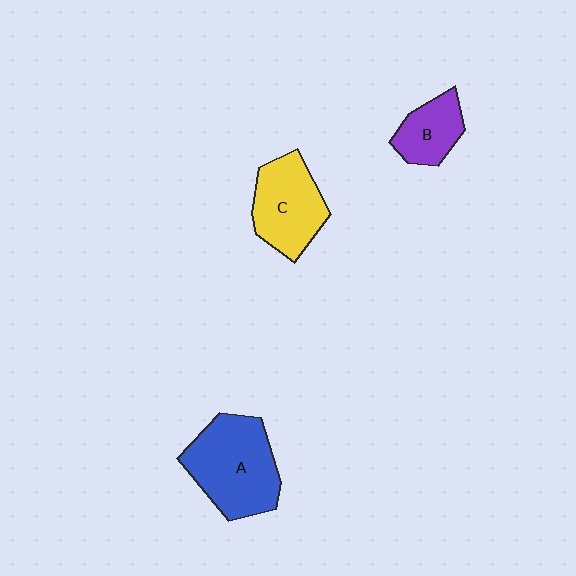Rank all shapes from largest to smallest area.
From largest to smallest: A (blue), C (yellow), B (purple).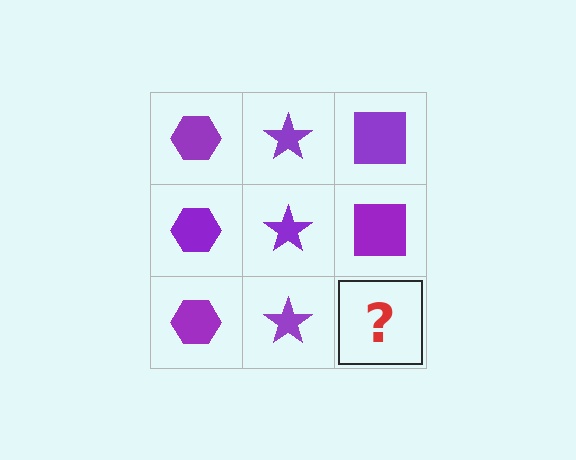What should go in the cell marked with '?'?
The missing cell should contain a purple square.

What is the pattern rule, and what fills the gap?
The rule is that each column has a consistent shape. The gap should be filled with a purple square.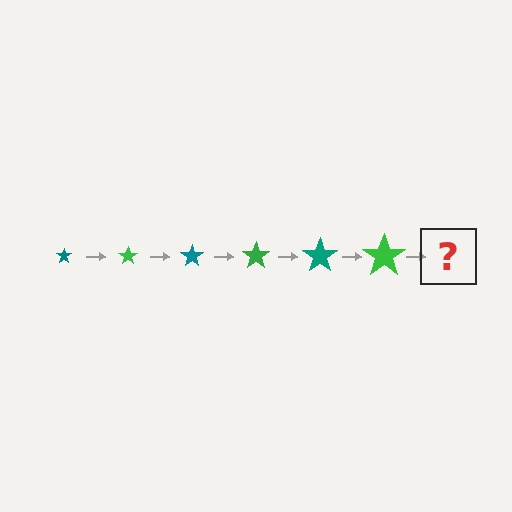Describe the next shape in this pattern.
It should be a teal star, larger than the previous one.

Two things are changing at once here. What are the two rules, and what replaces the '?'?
The two rules are that the star grows larger each step and the color cycles through teal and green. The '?' should be a teal star, larger than the previous one.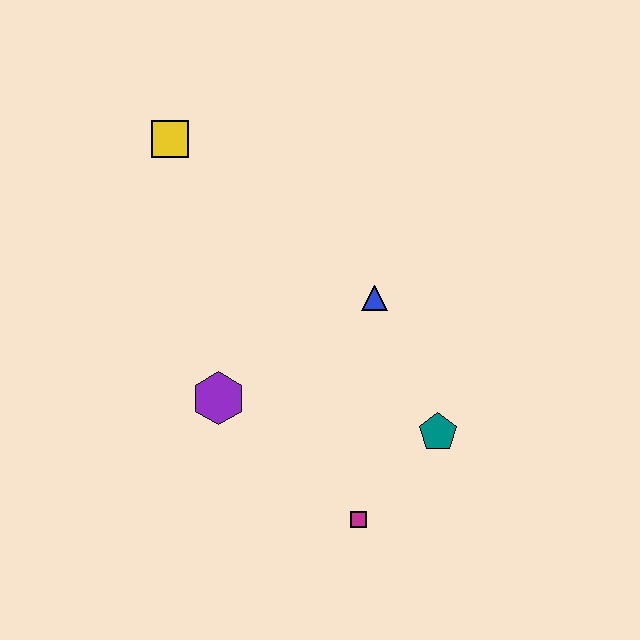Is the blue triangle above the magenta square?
Yes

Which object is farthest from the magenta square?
The yellow square is farthest from the magenta square.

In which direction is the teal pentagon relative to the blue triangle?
The teal pentagon is below the blue triangle.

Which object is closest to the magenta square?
The teal pentagon is closest to the magenta square.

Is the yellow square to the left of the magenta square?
Yes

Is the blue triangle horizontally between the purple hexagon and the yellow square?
No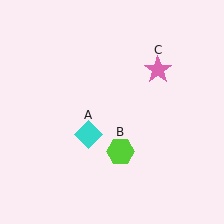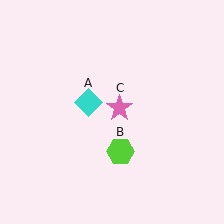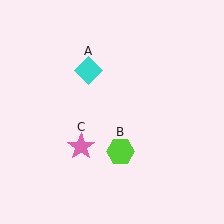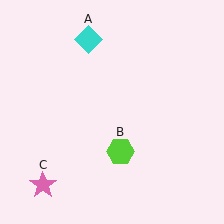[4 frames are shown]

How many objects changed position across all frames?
2 objects changed position: cyan diamond (object A), pink star (object C).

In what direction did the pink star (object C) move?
The pink star (object C) moved down and to the left.